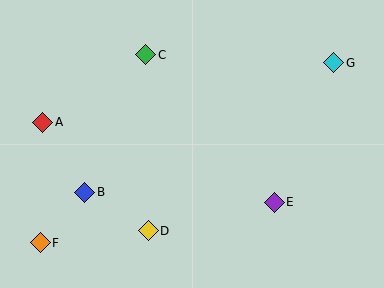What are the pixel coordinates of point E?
Point E is at (274, 202).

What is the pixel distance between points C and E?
The distance between C and E is 195 pixels.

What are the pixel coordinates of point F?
Point F is at (40, 243).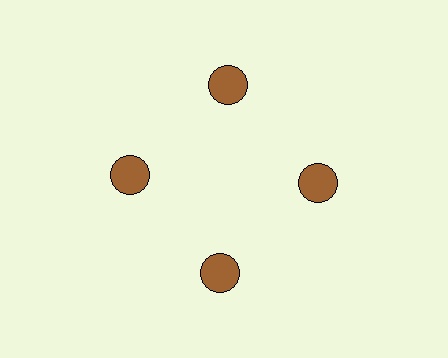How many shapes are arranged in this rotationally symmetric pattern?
There are 4 shapes, arranged in 4 groups of 1.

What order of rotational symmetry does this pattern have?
This pattern has 4-fold rotational symmetry.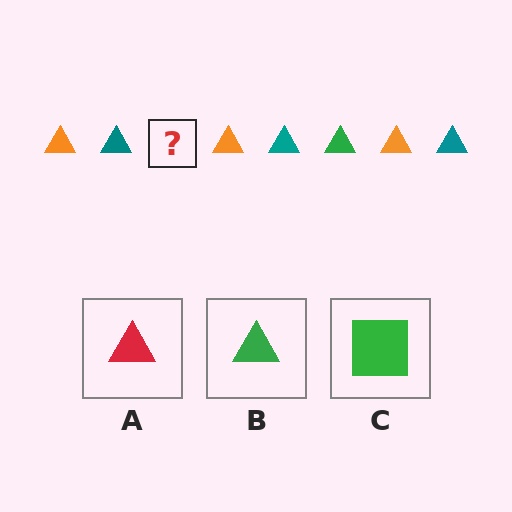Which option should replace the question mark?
Option B.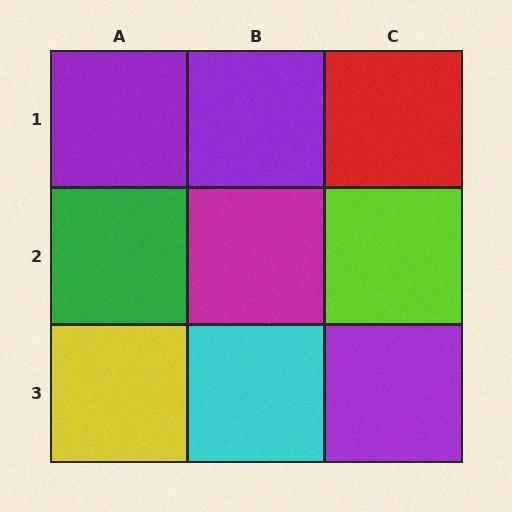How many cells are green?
1 cell is green.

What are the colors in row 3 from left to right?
Yellow, cyan, purple.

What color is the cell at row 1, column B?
Purple.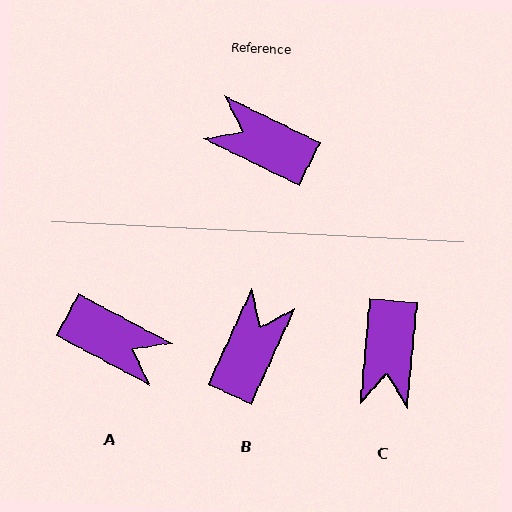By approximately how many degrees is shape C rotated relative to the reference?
Approximately 111 degrees counter-clockwise.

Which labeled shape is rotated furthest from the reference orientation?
A, about 178 degrees away.